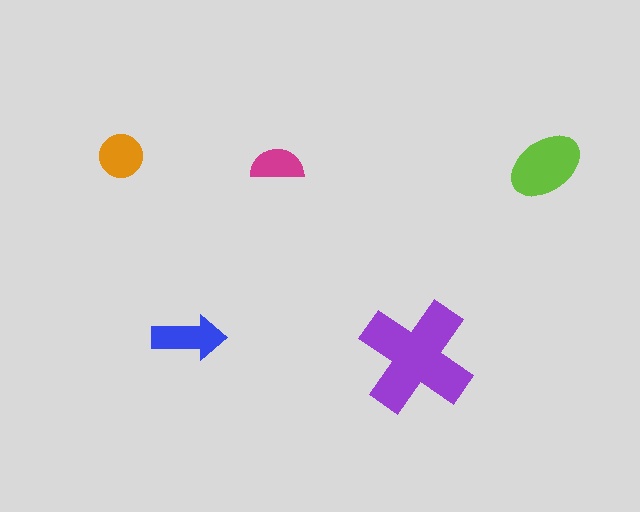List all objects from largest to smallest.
The purple cross, the lime ellipse, the blue arrow, the orange circle, the magenta semicircle.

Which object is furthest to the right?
The lime ellipse is rightmost.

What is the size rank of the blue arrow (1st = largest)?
3rd.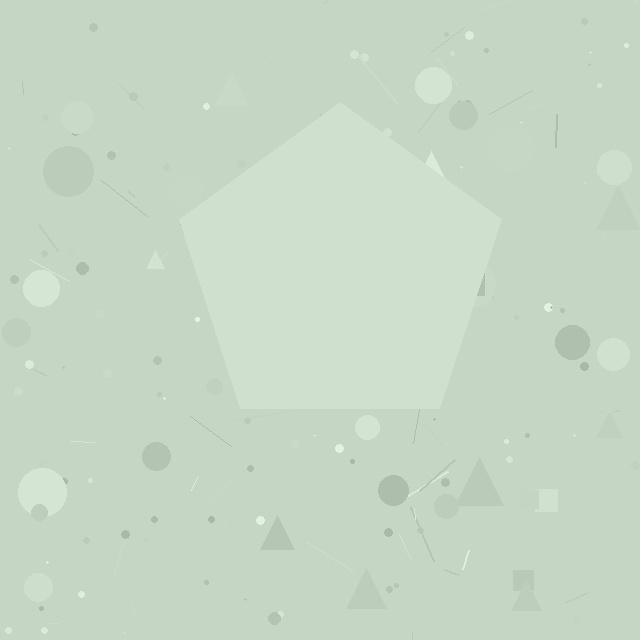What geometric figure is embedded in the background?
A pentagon is embedded in the background.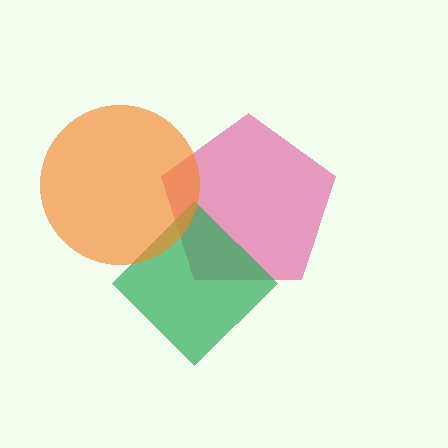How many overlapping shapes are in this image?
There are 3 overlapping shapes in the image.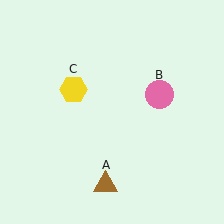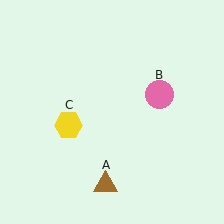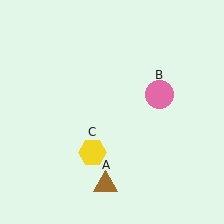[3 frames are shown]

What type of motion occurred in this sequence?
The yellow hexagon (object C) rotated counterclockwise around the center of the scene.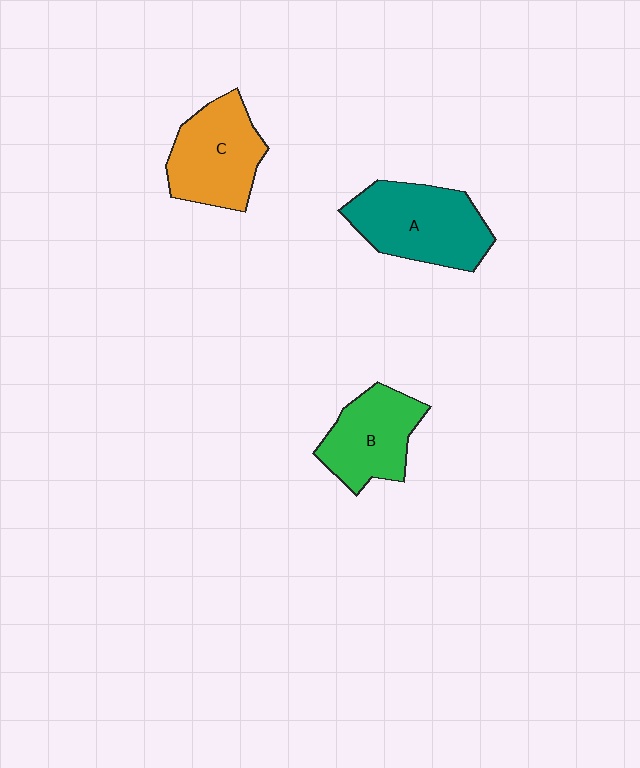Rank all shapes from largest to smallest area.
From largest to smallest: A (teal), C (orange), B (green).